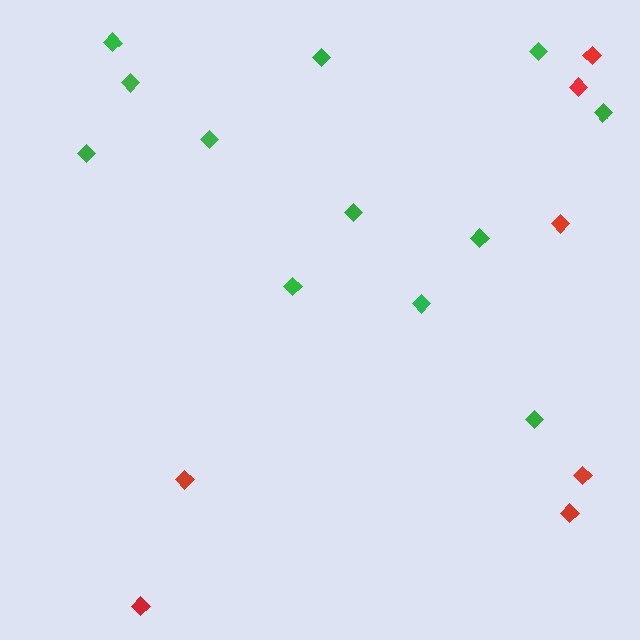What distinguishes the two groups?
There are 2 groups: one group of red diamonds (7) and one group of green diamonds (12).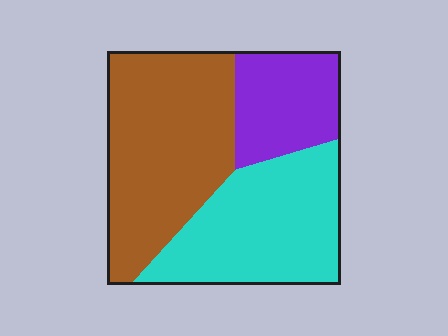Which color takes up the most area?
Brown, at roughly 45%.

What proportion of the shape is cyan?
Cyan covers 36% of the shape.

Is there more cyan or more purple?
Cyan.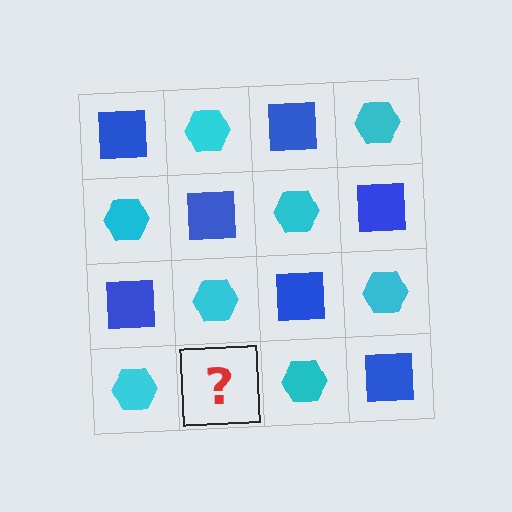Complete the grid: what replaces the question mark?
The question mark should be replaced with a blue square.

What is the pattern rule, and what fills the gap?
The rule is that it alternates blue square and cyan hexagon in a checkerboard pattern. The gap should be filled with a blue square.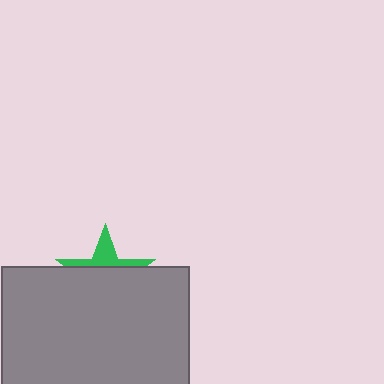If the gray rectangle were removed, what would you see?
You would see the complete green star.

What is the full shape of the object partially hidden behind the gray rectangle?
The partially hidden object is a green star.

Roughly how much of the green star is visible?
A small part of it is visible (roughly 32%).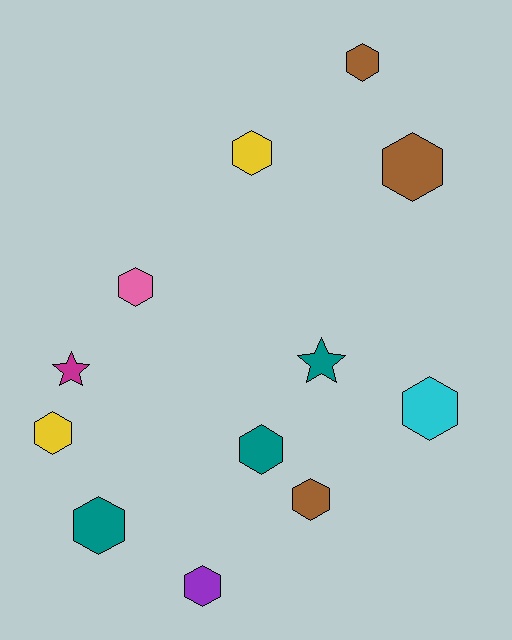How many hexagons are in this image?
There are 10 hexagons.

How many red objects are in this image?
There are no red objects.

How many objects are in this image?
There are 12 objects.